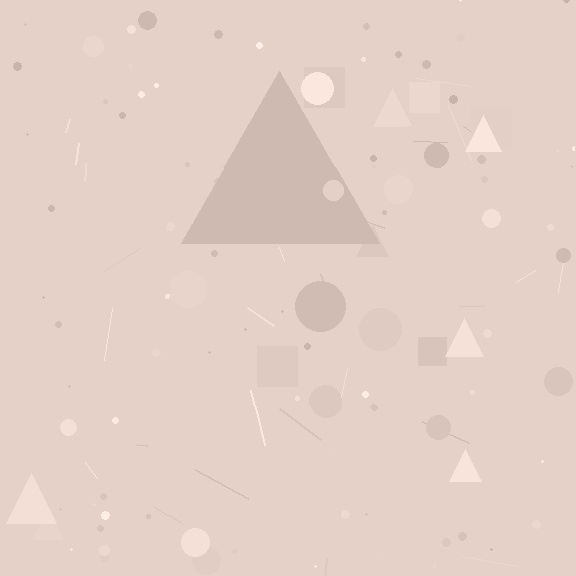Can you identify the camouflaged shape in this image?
The camouflaged shape is a triangle.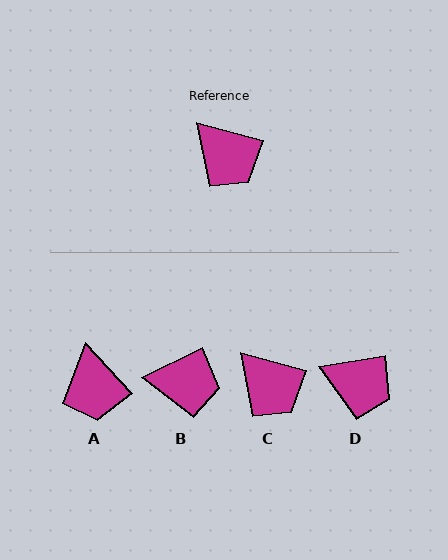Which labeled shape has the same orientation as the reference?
C.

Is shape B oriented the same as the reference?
No, it is off by about 41 degrees.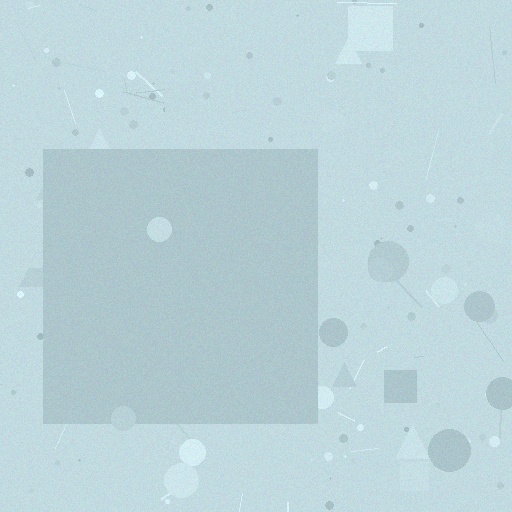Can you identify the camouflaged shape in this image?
The camouflaged shape is a square.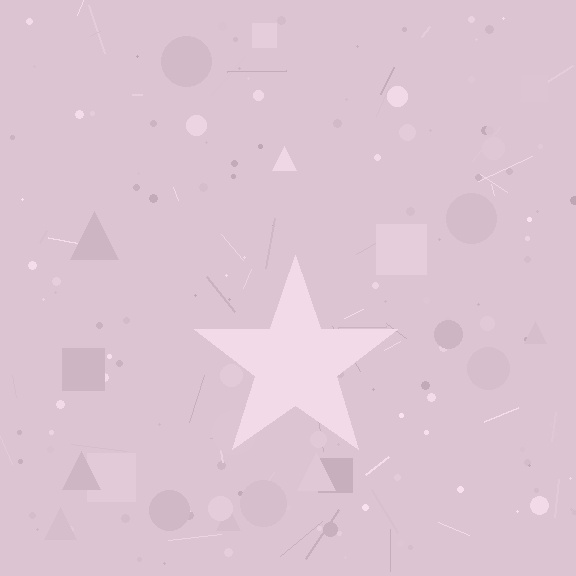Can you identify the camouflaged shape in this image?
The camouflaged shape is a star.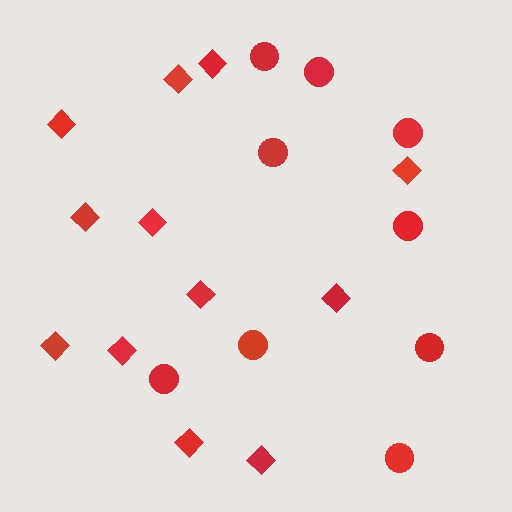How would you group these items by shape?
There are 2 groups: one group of diamonds (12) and one group of circles (9).